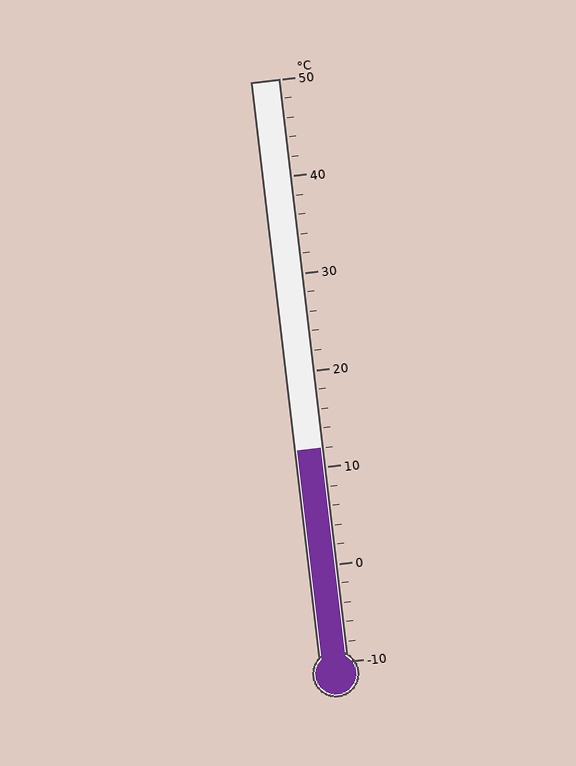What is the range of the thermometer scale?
The thermometer scale ranges from -10°C to 50°C.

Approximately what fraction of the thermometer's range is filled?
The thermometer is filled to approximately 35% of its range.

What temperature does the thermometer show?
The thermometer shows approximately 12°C.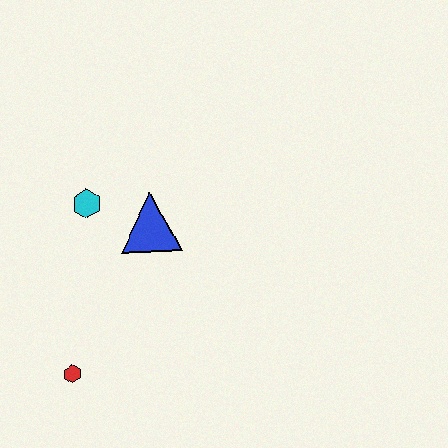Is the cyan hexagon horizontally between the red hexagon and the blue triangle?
Yes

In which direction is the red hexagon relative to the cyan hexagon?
The red hexagon is below the cyan hexagon.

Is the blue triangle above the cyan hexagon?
No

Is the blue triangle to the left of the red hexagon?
No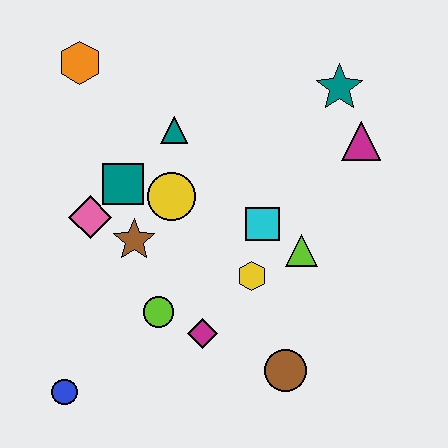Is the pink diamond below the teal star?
Yes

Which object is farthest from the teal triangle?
The blue circle is farthest from the teal triangle.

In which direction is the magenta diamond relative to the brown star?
The magenta diamond is below the brown star.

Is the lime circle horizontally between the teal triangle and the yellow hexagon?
No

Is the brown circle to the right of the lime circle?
Yes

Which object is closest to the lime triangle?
The cyan square is closest to the lime triangle.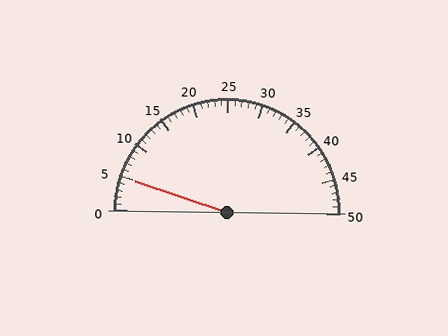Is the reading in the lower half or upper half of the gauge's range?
The reading is in the lower half of the range (0 to 50).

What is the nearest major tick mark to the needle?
The nearest major tick mark is 5.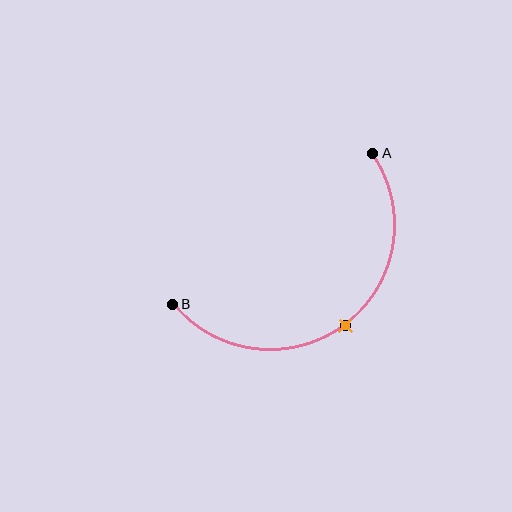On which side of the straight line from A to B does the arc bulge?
The arc bulges below and to the right of the straight line connecting A and B.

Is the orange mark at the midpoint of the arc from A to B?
Yes. The orange mark lies on the arc at equal arc-length from both A and B — it is the arc midpoint.